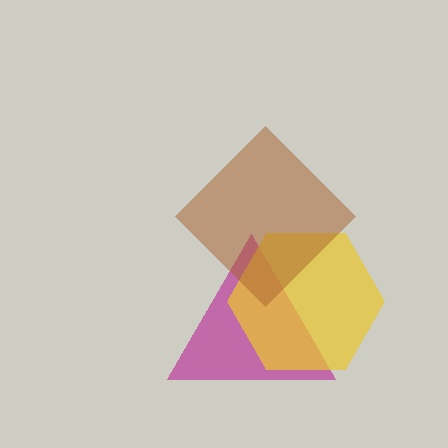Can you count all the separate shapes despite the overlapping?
Yes, there are 3 separate shapes.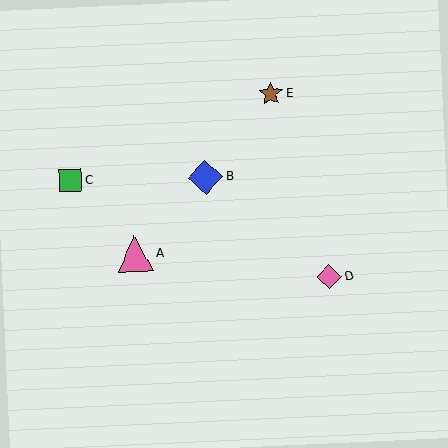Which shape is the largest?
The pink triangle (labeled A) is the largest.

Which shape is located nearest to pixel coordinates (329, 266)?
The pink diamond (labeled D) at (329, 277) is nearest to that location.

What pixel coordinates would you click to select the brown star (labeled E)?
Click at (271, 94) to select the brown star E.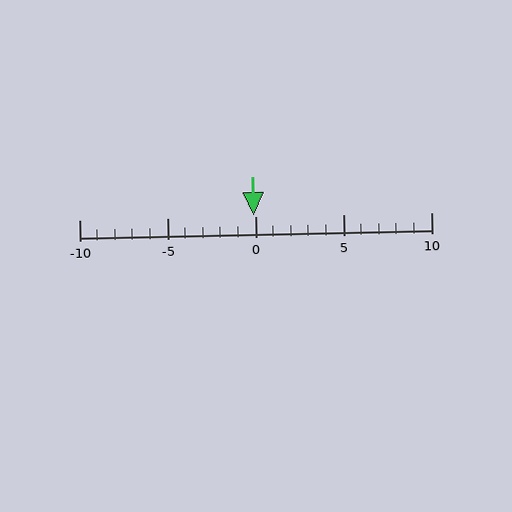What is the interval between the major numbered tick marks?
The major tick marks are spaced 5 units apart.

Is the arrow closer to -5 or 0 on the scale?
The arrow is closer to 0.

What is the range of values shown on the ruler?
The ruler shows values from -10 to 10.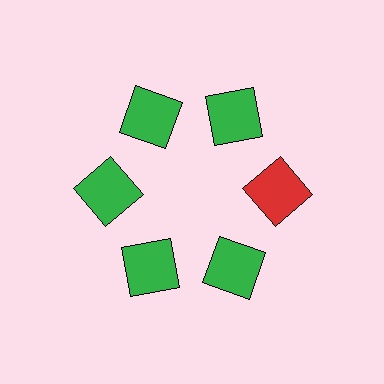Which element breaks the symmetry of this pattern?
The red square at roughly the 3 o'clock position breaks the symmetry. All other shapes are green squares.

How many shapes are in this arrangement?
There are 6 shapes arranged in a ring pattern.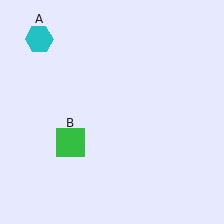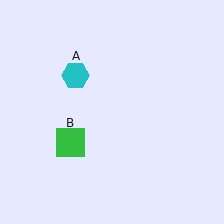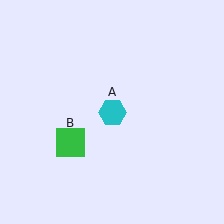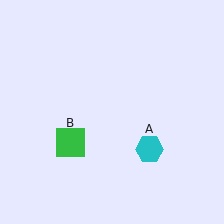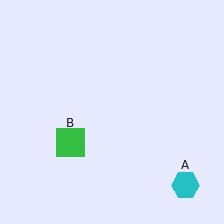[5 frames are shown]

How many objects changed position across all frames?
1 object changed position: cyan hexagon (object A).